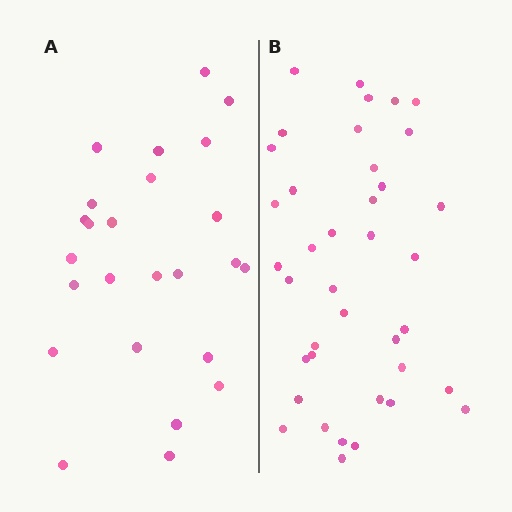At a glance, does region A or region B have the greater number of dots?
Region B (the right region) has more dots.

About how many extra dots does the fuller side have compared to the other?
Region B has approximately 15 more dots than region A.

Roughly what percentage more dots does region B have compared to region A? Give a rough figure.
About 55% more.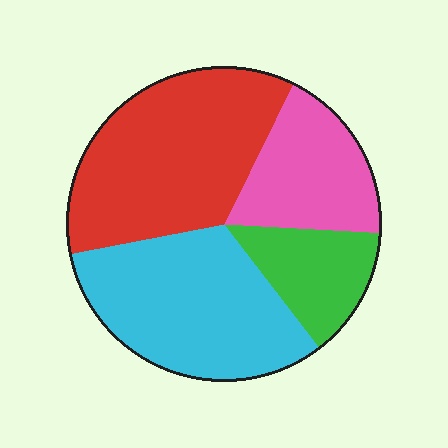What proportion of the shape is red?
Red covers around 35% of the shape.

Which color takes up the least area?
Green, at roughly 15%.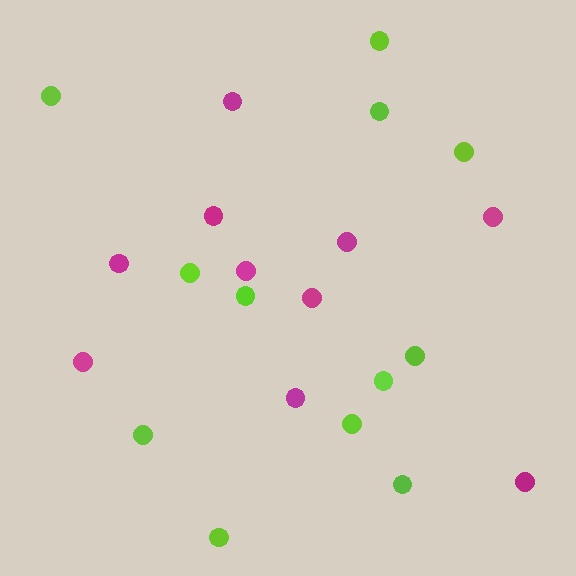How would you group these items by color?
There are 2 groups: one group of magenta circles (10) and one group of lime circles (12).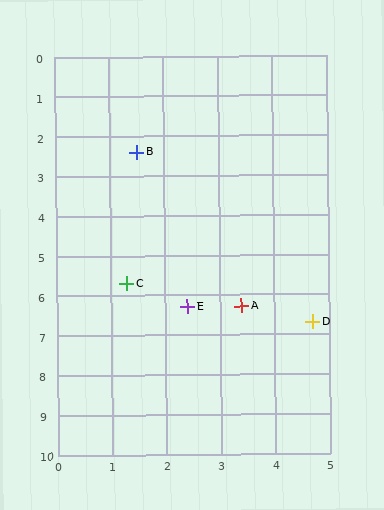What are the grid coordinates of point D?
Point D is at approximately (4.7, 6.7).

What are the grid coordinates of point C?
Point C is at approximately (1.3, 5.7).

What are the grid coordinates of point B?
Point B is at approximately (1.5, 2.4).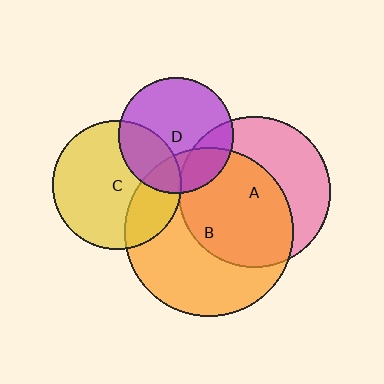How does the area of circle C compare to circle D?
Approximately 1.2 times.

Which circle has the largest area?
Circle B (orange).